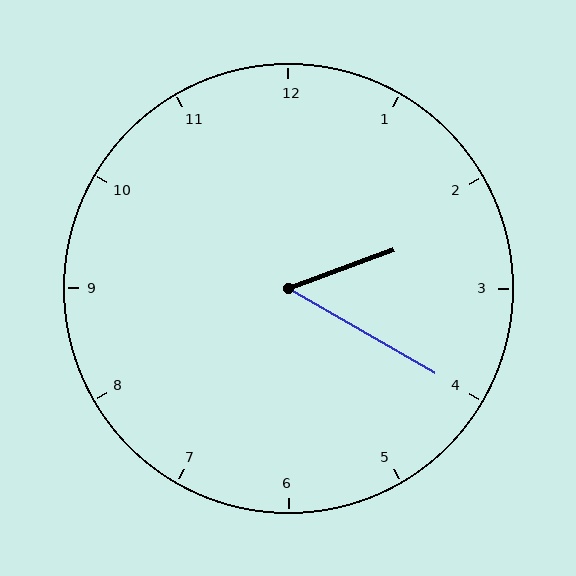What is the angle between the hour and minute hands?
Approximately 50 degrees.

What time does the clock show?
2:20.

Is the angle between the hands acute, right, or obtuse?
It is acute.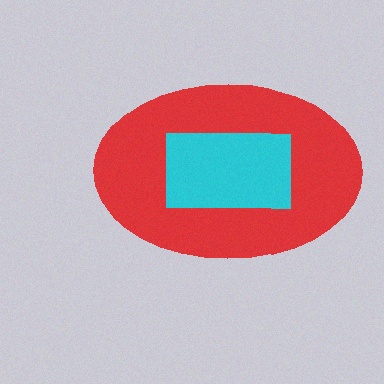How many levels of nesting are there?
2.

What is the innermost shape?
The cyan rectangle.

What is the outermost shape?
The red ellipse.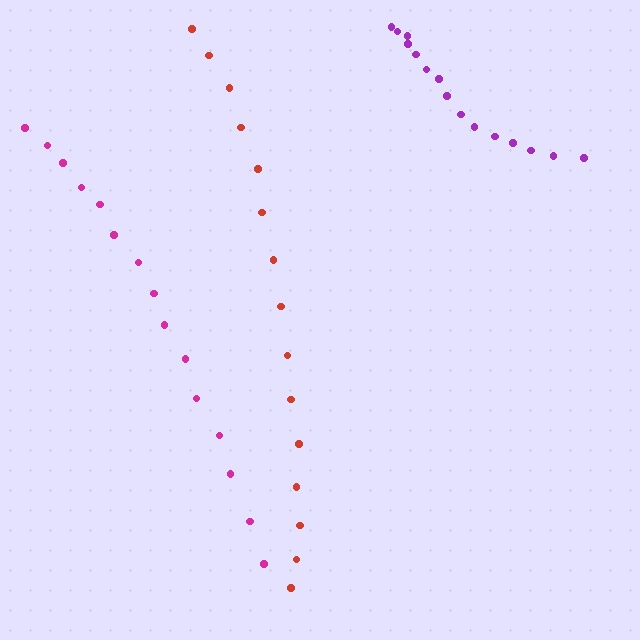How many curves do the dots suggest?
There are 3 distinct paths.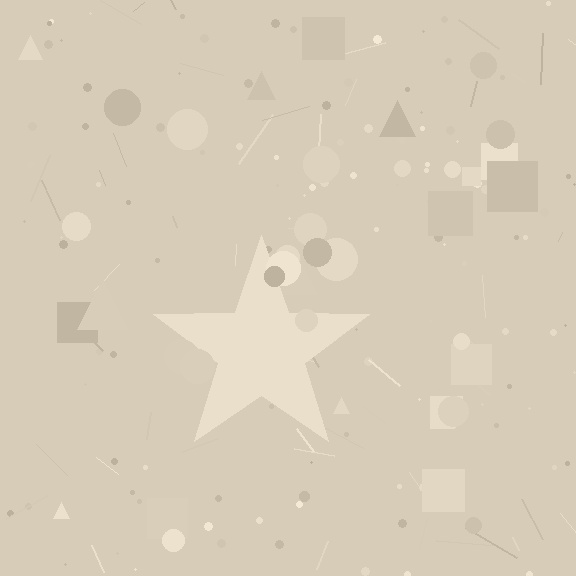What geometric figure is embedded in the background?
A star is embedded in the background.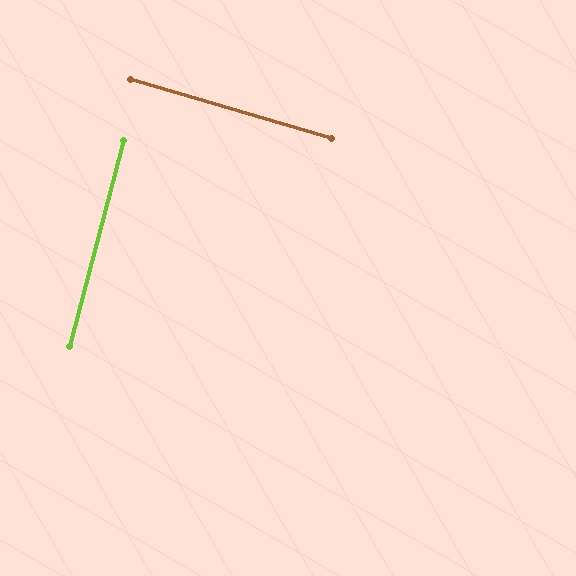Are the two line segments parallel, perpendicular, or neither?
Perpendicular — they meet at approximately 89°.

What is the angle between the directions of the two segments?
Approximately 89 degrees.